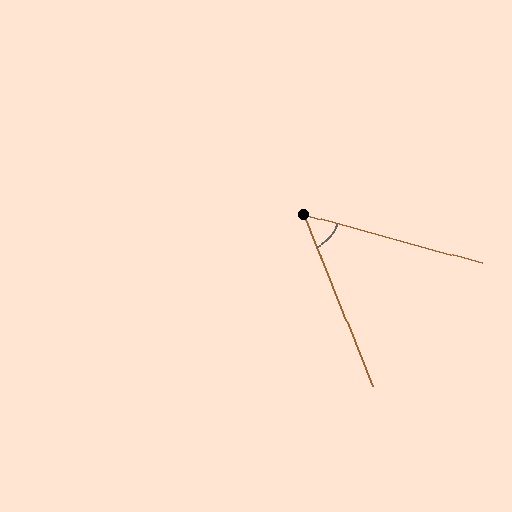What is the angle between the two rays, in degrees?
Approximately 53 degrees.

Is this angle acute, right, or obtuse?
It is acute.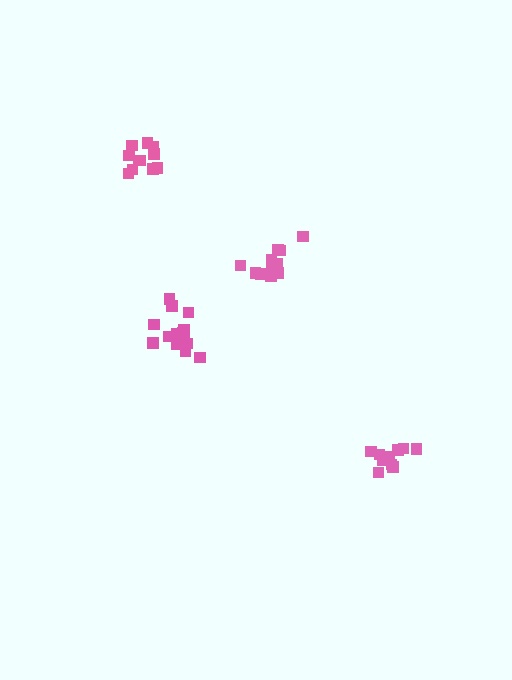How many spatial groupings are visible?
There are 4 spatial groupings.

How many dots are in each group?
Group 1: 16 dots, Group 2: 11 dots, Group 3: 14 dots, Group 4: 11 dots (52 total).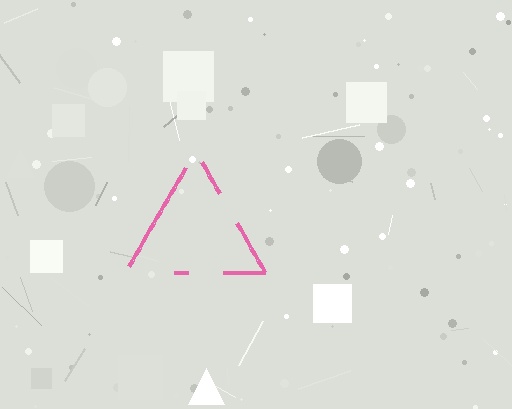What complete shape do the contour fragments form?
The contour fragments form a triangle.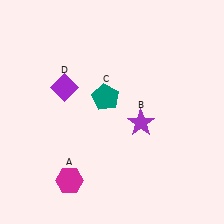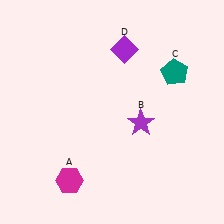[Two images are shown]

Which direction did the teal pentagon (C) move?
The teal pentagon (C) moved right.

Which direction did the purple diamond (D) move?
The purple diamond (D) moved right.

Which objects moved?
The objects that moved are: the teal pentagon (C), the purple diamond (D).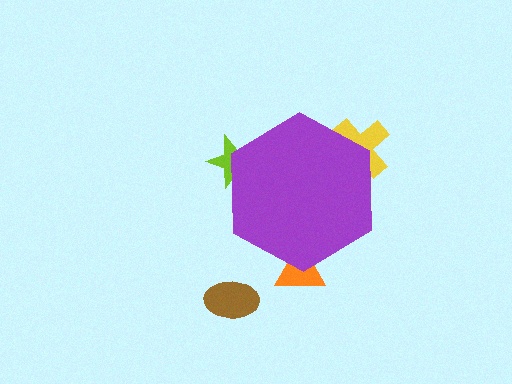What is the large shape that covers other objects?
A purple hexagon.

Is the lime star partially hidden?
Yes, the lime star is partially hidden behind the purple hexagon.